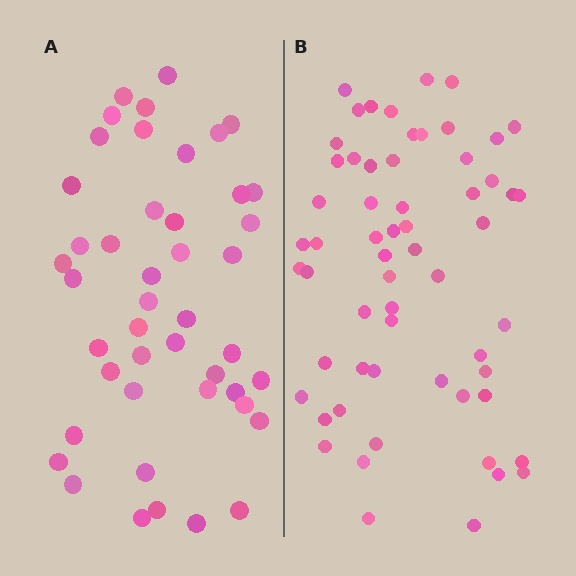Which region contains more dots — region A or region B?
Region B (the right region) has more dots.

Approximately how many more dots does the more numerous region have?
Region B has approximately 15 more dots than region A.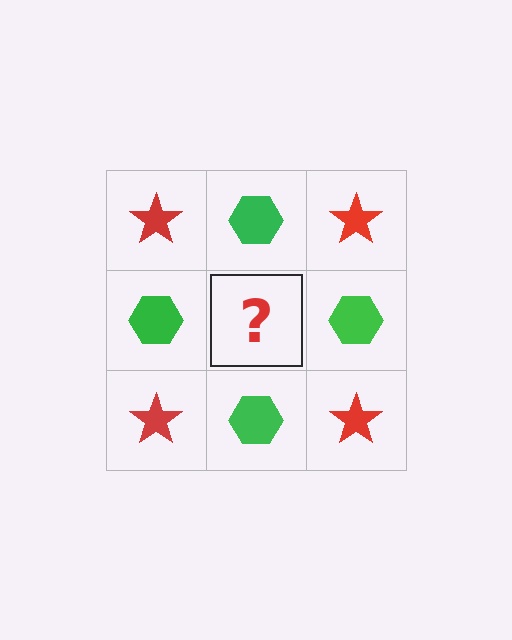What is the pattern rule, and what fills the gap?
The rule is that it alternates red star and green hexagon in a checkerboard pattern. The gap should be filled with a red star.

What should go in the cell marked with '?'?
The missing cell should contain a red star.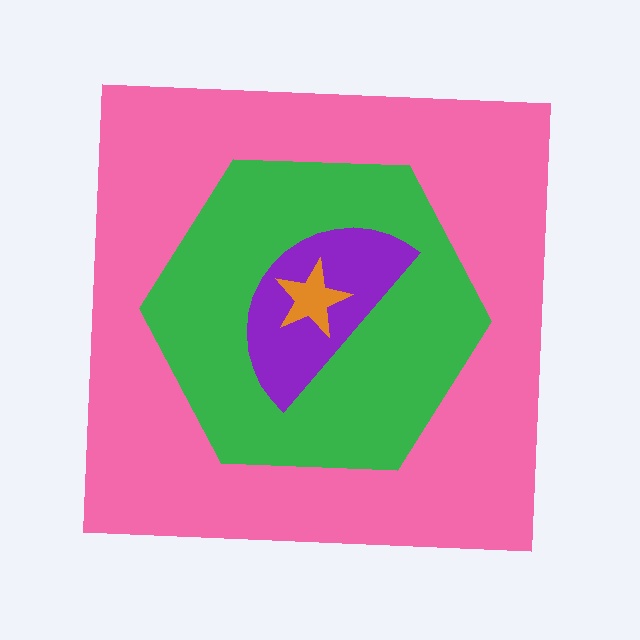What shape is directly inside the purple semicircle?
The orange star.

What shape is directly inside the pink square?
The green hexagon.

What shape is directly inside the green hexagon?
The purple semicircle.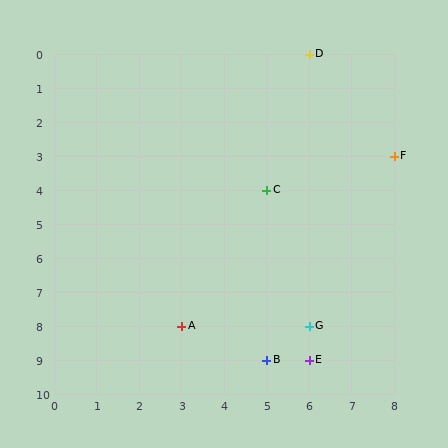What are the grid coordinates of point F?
Point F is at grid coordinates (8, 3).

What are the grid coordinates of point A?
Point A is at grid coordinates (3, 8).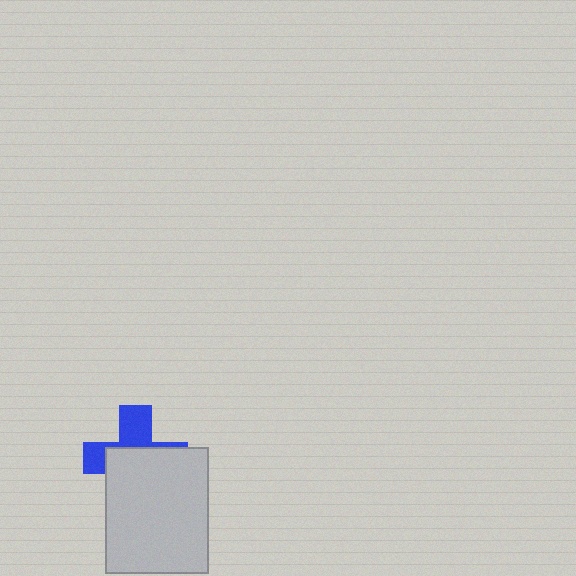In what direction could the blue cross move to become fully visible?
The blue cross could move up. That would shift it out from behind the light gray rectangle entirely.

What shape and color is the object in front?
The object in front is a light gray rectangle.